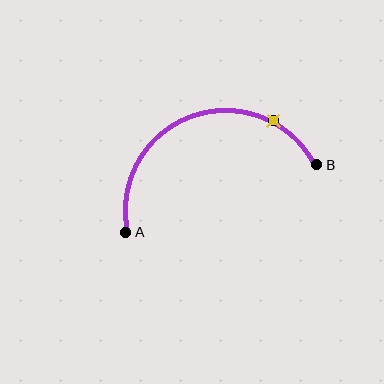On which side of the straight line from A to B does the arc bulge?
The arc bulges above the straight line connecting A and B.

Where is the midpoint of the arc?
The arc midpoint is the point on the curve farthest from the straight line joining A and B. It sits above that line.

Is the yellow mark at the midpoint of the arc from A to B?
No. The yellow mark lies on the arc but is closer to endpoint B. The arc midpoint would be at the point on the curve equidistant along the arc from both A and B.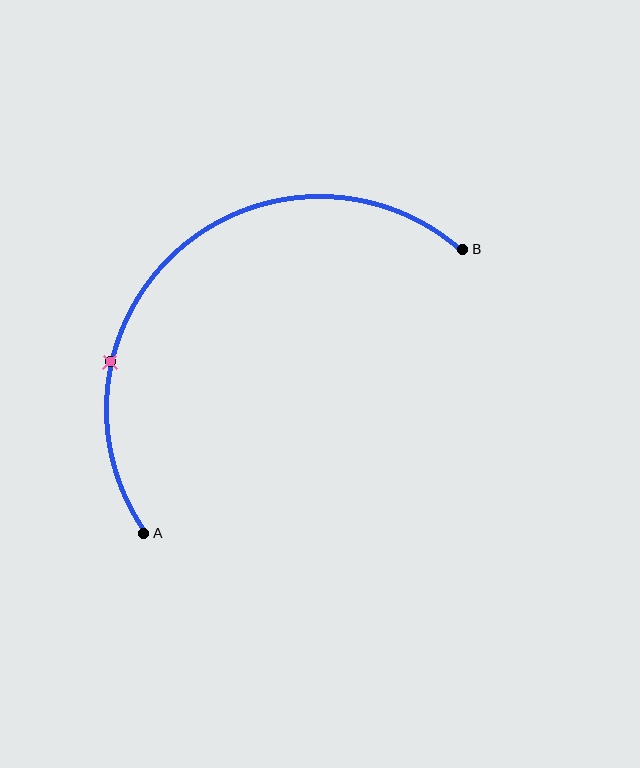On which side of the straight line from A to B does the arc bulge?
The arc bulges above and to the left of the straight line connecting A and B.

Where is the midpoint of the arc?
The arc midpoint is the point on the curve farthest from the straight line joining A and B. It sits above and to the left of that line.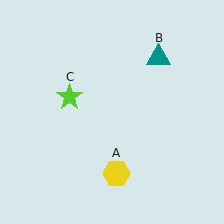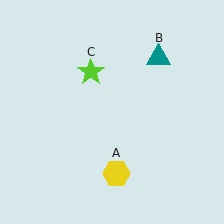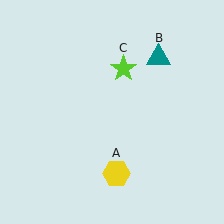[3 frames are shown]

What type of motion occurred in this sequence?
The lime star (object C) rotated clockwise around the center of the scene.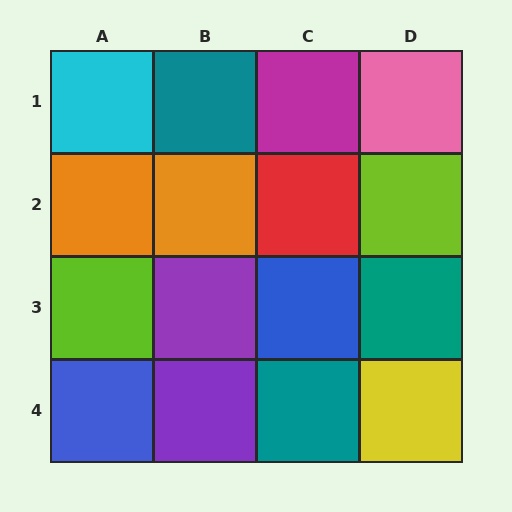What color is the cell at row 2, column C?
Red.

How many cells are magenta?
1 cell is magenta.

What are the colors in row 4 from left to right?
Blue, purple, teal, yellow.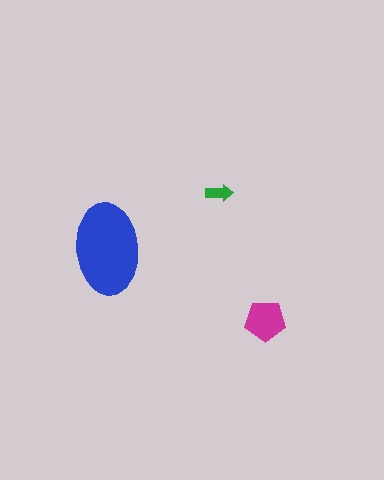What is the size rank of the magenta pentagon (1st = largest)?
2nd.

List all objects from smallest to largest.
The green arrow, the magenta pentagon, the blue ellipse.